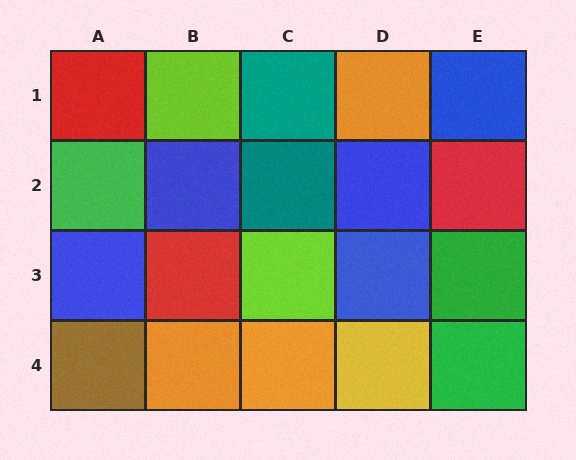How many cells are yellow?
1 cell is yellow.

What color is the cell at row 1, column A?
Red.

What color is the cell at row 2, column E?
Red.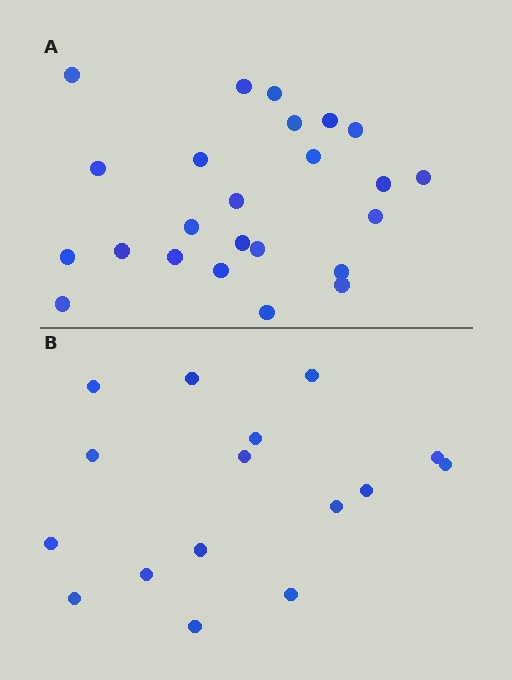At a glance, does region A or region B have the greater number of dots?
Region A (the top region) has more dots.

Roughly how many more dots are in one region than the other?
Region A has roughly 8 or so more dots than region B.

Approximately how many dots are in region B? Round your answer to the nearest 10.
About 20 dots. (The exact count is 16, which rounds to 20.)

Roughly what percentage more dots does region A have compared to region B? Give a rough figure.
About 50% more.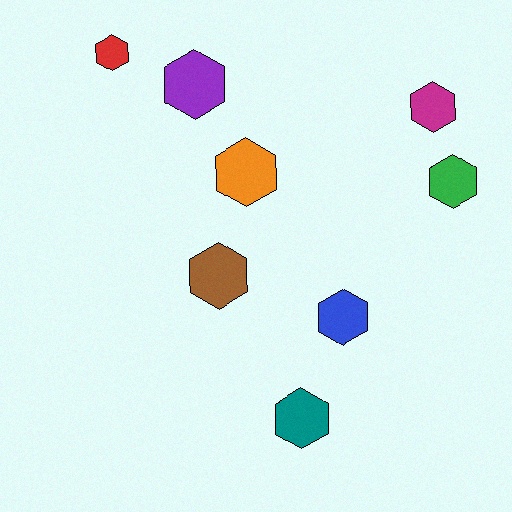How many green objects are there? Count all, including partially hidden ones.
There is 1 green object.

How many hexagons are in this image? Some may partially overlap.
There are 8 hexagons.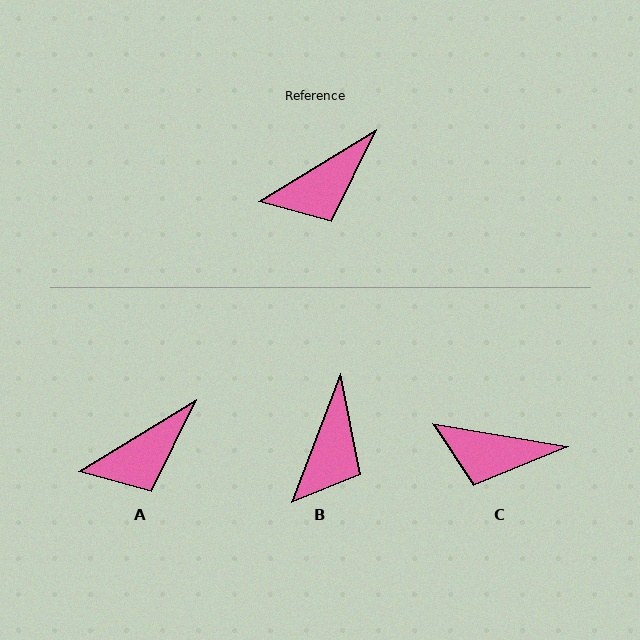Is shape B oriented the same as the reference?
No, it is off by about 37 degrees.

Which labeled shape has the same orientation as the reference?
A.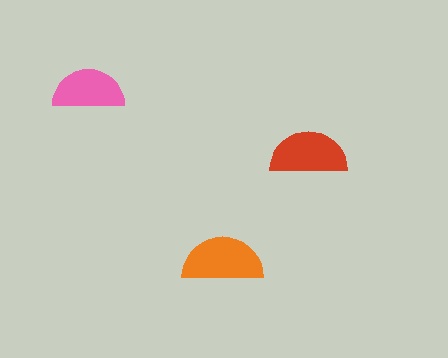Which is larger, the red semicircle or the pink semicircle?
The red one.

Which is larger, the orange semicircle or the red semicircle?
The orange one.